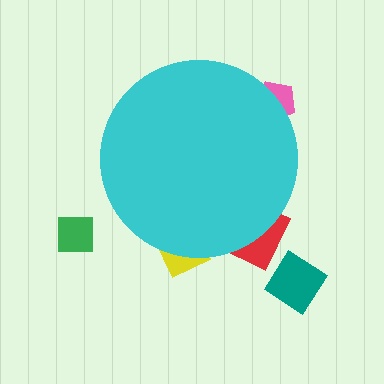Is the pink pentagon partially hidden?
Yes, the pink pentagon is partially hidden behind the cyan circle.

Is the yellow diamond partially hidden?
Yes, the yellow diamond is partially hidden behind the cyan circle.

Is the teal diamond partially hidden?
No, the teal diamond is fully visible.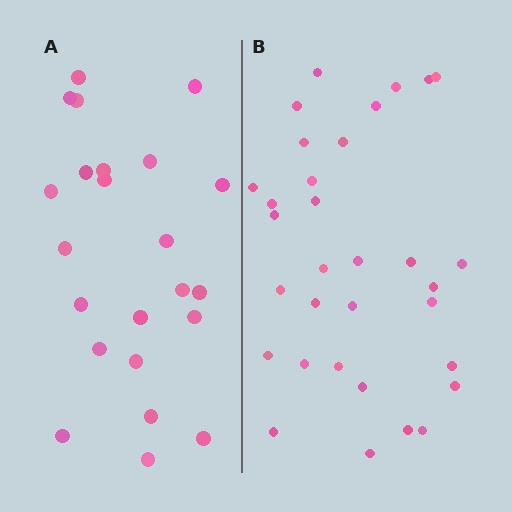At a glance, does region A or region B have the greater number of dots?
Region B (the right region) has more dots.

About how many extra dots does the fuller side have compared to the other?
Region B has roughly 8 or so more dots than region A.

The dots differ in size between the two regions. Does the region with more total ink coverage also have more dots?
No. Region A has more total ink coverage because its dots are larger, but region B actually contains more individual dots. Total area can be misleading — the number of items is what matters here.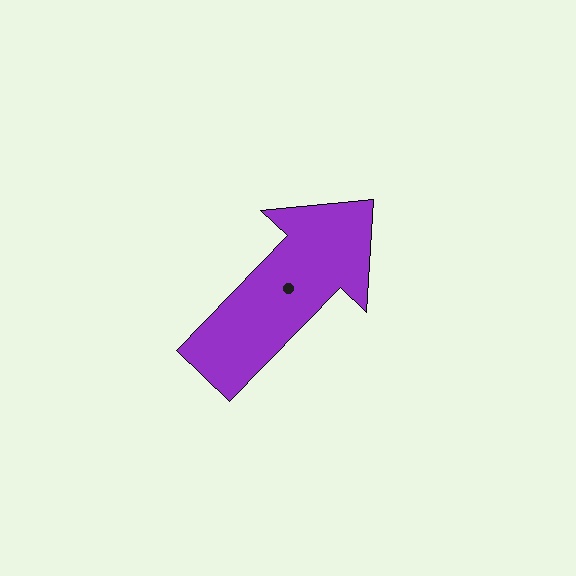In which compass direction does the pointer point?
Northeast.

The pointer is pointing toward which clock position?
Roughly 1 o'clock.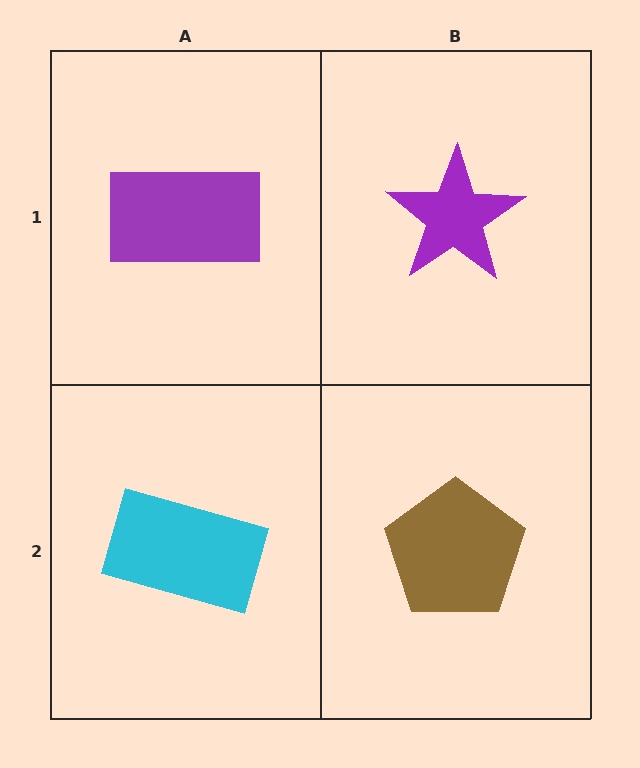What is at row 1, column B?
A purple star.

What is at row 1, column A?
A purple rectangle.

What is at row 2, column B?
A brown pentagon.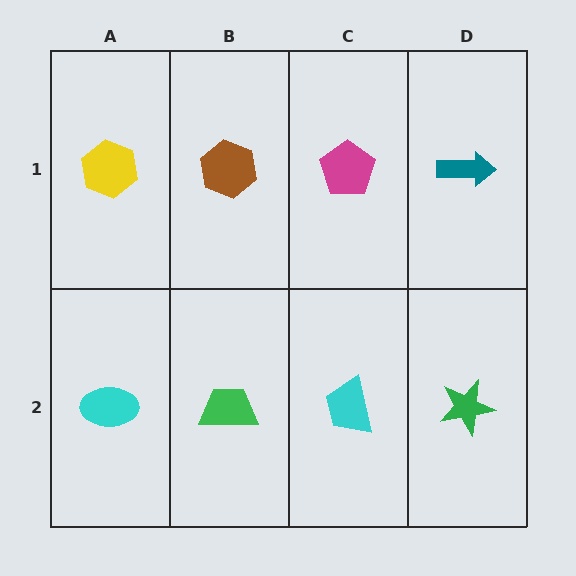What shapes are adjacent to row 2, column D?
A teal arrow (row 1, column D), a cyan trapezoid (row 2, column C).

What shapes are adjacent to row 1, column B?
A green trapezoid (row 2, column B), a yellow hexagon (row 1, column A), a magenta pentagon (row 1, column C).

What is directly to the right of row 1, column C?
A teal arrow.